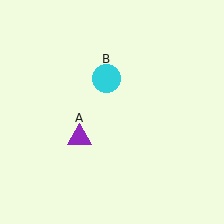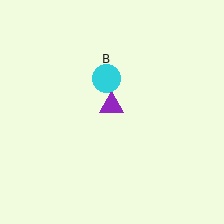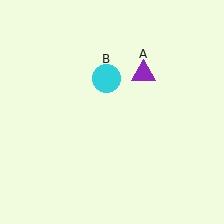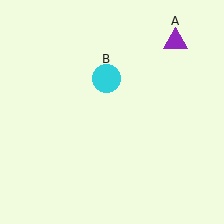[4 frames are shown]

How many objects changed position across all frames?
1 object changed position: purple triangle (object A).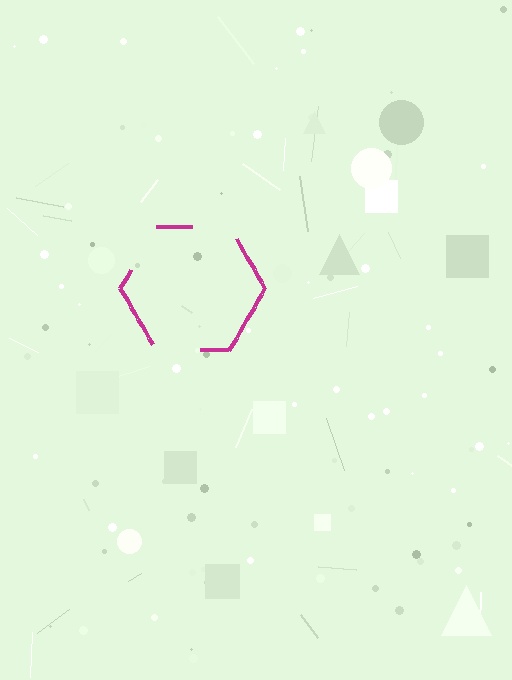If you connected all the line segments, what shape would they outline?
They would outline a hexagon.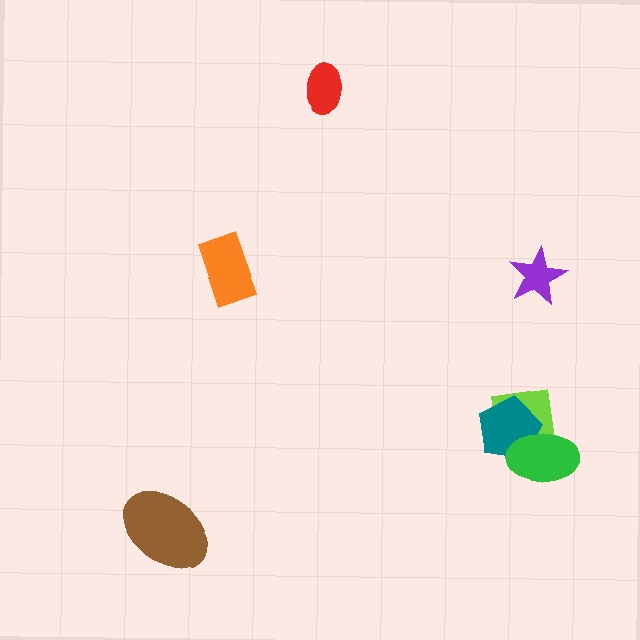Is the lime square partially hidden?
Yes, it is partially covered by another shape.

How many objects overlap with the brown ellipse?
0 objects overlap with the brown ellipse.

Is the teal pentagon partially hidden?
Yes, it is partially covered by another shape.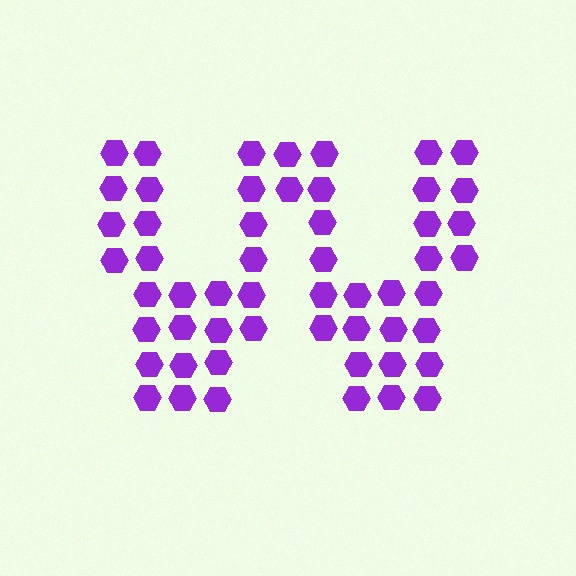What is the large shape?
The large shape is the letter W.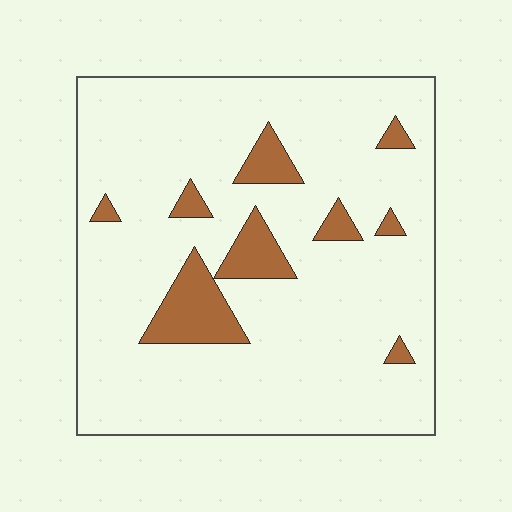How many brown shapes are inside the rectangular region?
9.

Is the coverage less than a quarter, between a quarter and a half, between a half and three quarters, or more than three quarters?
Less than a quarter.